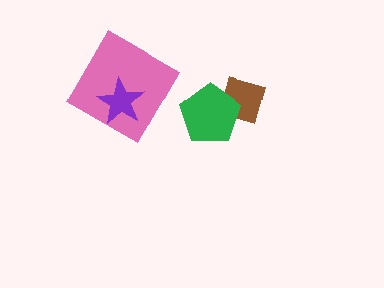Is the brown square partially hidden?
Yes, it is partially covered by another shape.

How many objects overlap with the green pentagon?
1 object overlaps with the green pentagon.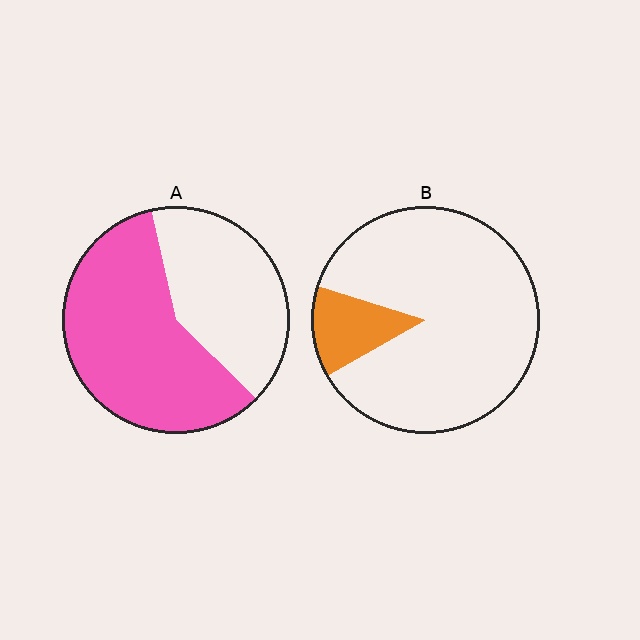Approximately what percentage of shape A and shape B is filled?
A is approximately 60% and B is approximately 15%.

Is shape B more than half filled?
No.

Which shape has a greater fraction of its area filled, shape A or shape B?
Shape A.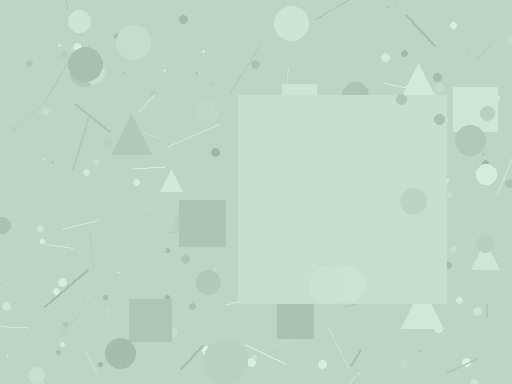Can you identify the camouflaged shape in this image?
The camouflaged shape is a square.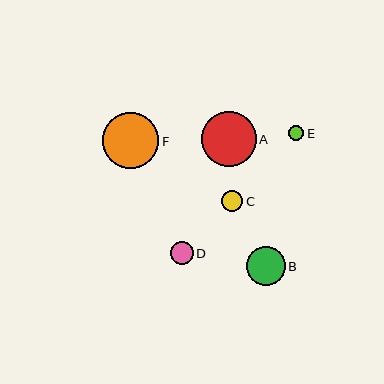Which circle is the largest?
Circle F is the largest with a size of approximately 56 pixels.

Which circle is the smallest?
Circle E is the smallest with a size of approximately 15 pixels.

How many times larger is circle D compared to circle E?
Circle D is approximately 1.5 times the size of circle E.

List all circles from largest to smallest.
From largest to smallest: F, A, B, D, C, E.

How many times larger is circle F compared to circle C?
Circle F is approximately 2.6 times the size of circle C.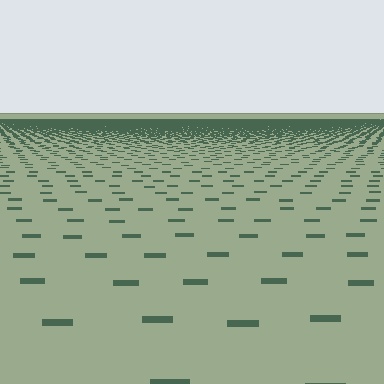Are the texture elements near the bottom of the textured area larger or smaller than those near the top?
Larger. Near the bottom, elements are closer to the viewer and appear at a bigger on-screen size.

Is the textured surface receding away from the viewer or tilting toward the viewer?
The surface is receding away from the viewer. Texture elements get smaller and denser toward the top.